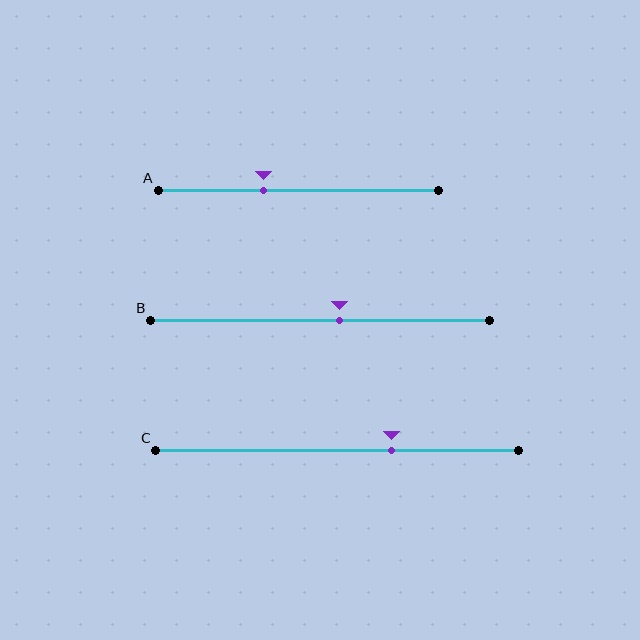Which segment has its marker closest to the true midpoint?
Segment B has its marker closest to the true midpoint.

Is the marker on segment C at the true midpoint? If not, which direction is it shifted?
No, the marker on segment C is shifted to the right by about 15% of the segment length.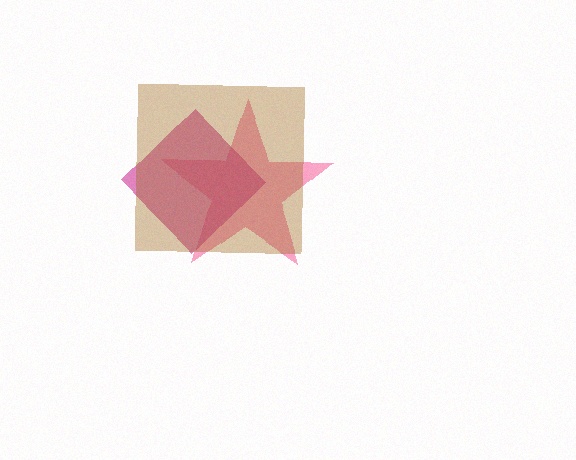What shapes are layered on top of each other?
The layered shapes are: a pink star, a magenta diamond, a brown square.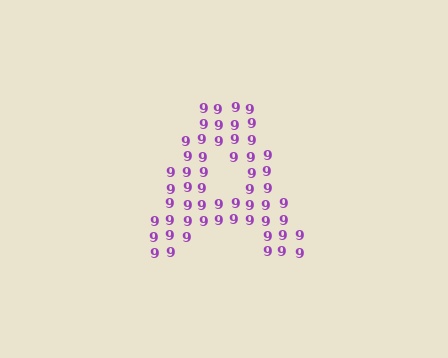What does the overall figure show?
The overall figure shows the letter A.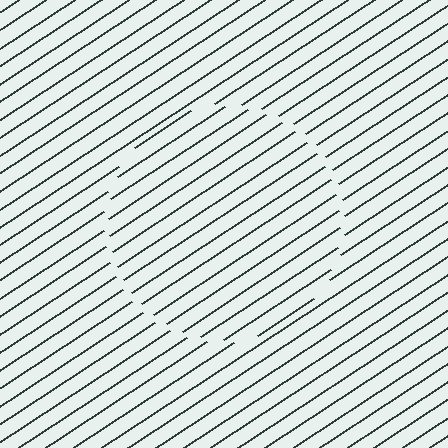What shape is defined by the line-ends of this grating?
An illusory circle. The interior of the shape contains the same grating, shifted by half a period — the contour is defined by the phase discontinuity where line-ends from the inner and outer gratings abut.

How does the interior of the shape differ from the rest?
The interior of the shape contains the same grating, shifted by half a period — the contour is defined by the phase discontinuity where line-ends from the inner and outer gratings abut.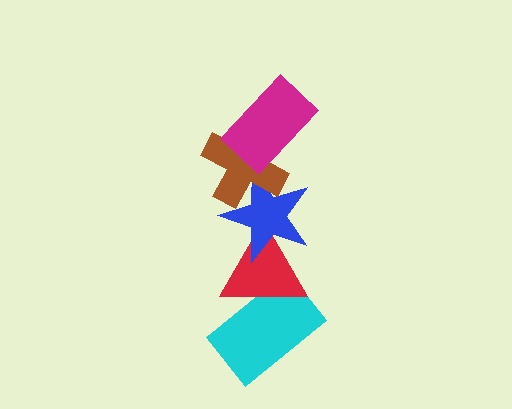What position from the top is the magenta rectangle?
The magenta rectangle is 1st from the top.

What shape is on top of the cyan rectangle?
The red triangle is on top of the cyan rectangle.